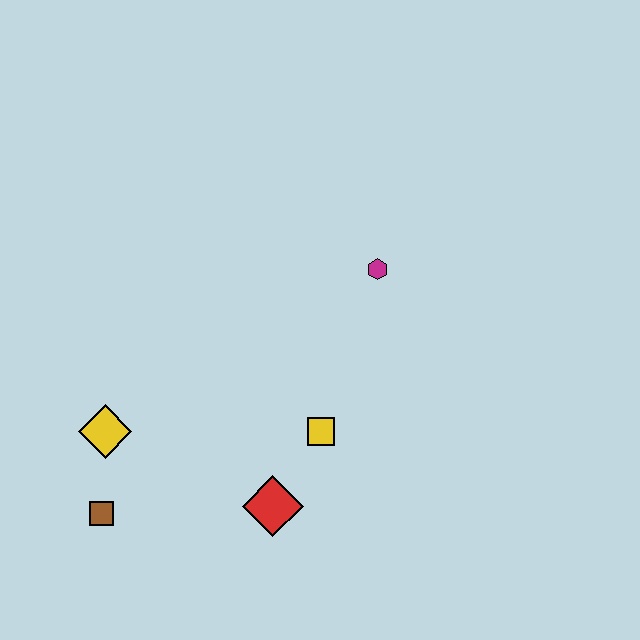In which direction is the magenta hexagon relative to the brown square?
The magenta hexagon is to the right of the brown square.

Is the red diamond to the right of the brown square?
Yes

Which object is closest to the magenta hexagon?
The yellow square is closest to the magenta hexagon.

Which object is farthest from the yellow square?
The brown square is farthest from the yellow square.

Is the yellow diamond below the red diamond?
No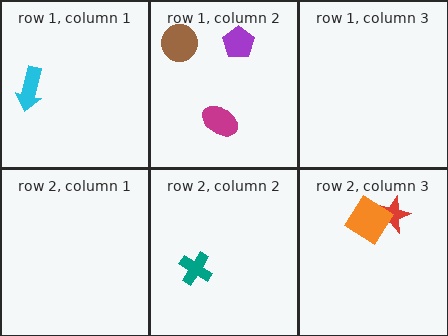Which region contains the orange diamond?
The row 2, column 3 region.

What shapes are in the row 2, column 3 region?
The red star, the orange diamond.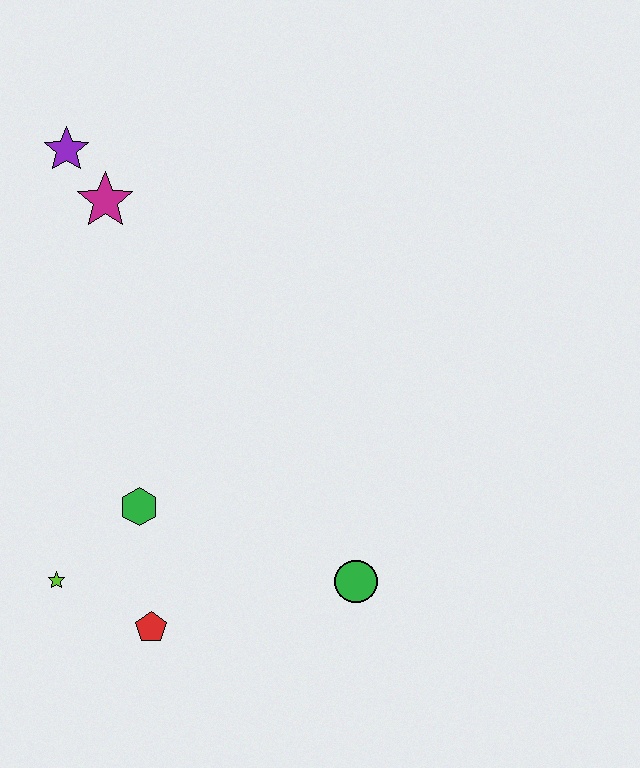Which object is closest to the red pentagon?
The lime star is closest to the red pentagon.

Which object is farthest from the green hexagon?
The purple star is farthest from the green hexagon.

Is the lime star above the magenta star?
No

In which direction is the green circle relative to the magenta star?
The green circle is below the magenta star.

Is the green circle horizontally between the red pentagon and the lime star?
No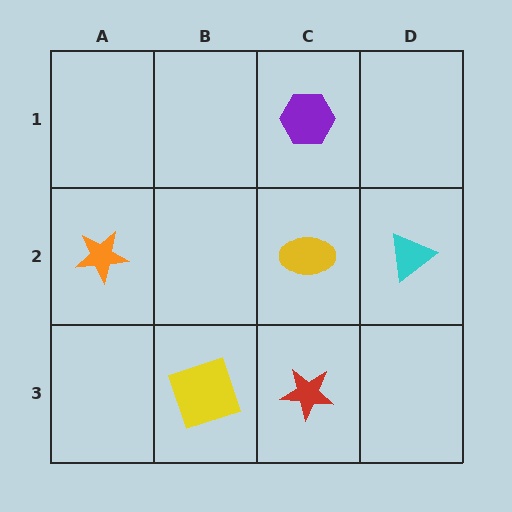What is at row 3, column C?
A red star.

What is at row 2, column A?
An orange star.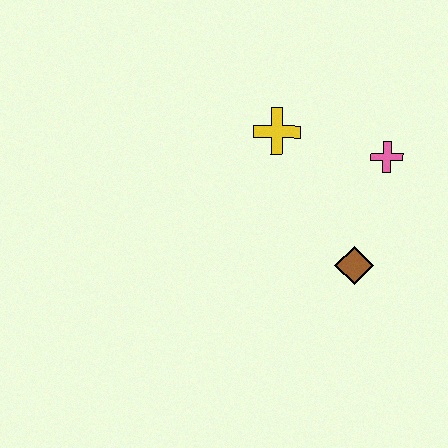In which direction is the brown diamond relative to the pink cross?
The brown diamond is below the pink cross.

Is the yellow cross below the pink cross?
No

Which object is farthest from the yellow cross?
The brown diamond is farthest from the yellow cross.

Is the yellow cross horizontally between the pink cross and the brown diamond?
No